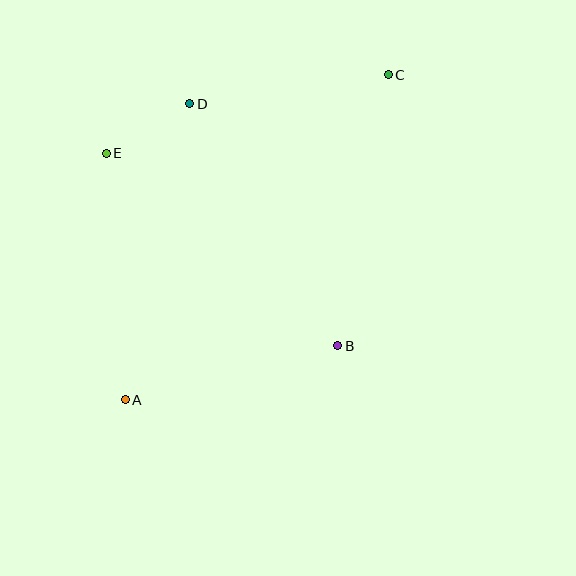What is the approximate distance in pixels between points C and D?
The distance between C and D is approximately 200 pixels.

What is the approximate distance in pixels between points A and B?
The distance between A and B is approximately 219 pixels.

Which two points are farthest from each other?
Points A and C are farthest from each other.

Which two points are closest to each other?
Points D and E are closest to each other.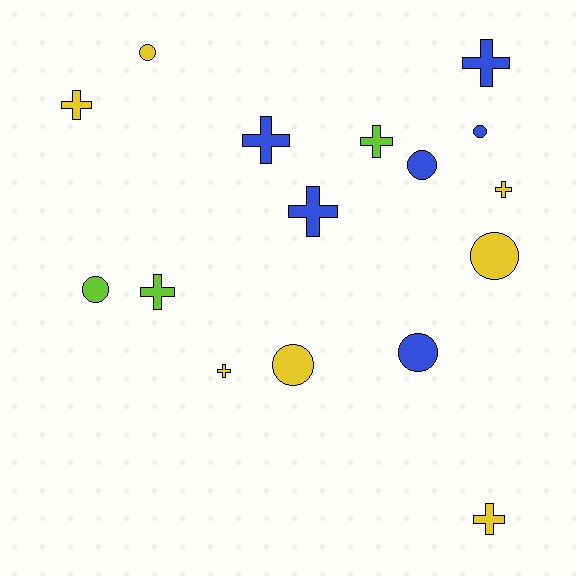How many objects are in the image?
There are 16 objects.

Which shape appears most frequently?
Cross, with 9 objects.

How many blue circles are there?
There are 3 blue circles.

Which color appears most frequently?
Yellow, with 7 objects.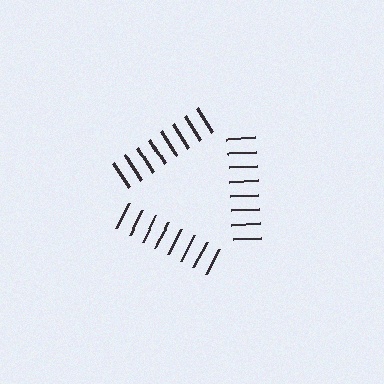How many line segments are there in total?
24 — 8 along each of the 3 edges.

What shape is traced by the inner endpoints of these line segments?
An illusory triangle — the line segments terminate on its edges but no continuous stroke is drawn.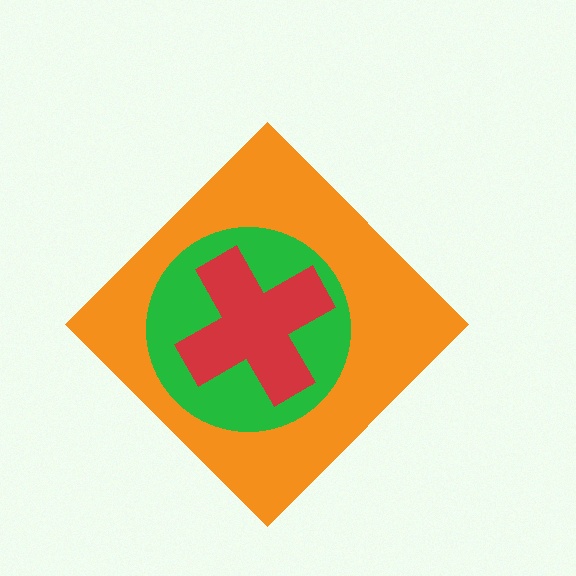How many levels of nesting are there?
3.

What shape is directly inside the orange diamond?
The green circle.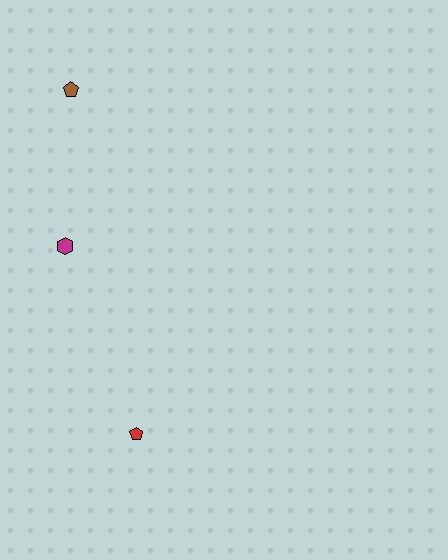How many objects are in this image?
There are 3 objects.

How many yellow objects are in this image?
There are no yellow objects.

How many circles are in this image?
There are no circles.